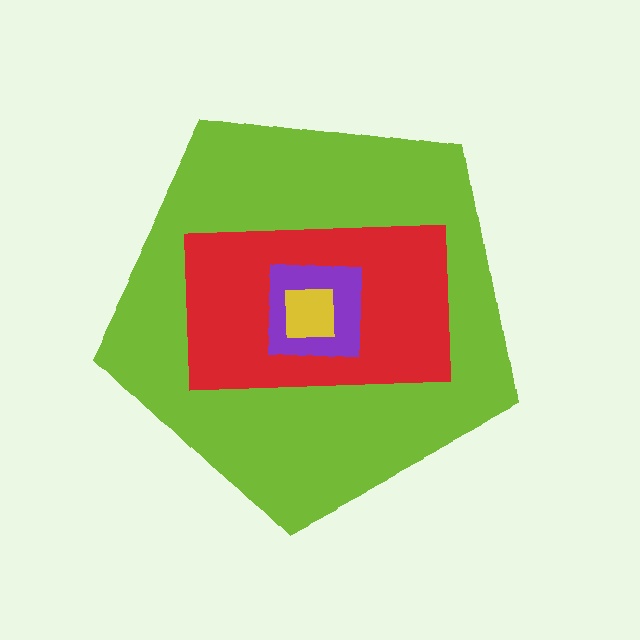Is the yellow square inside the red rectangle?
Yes.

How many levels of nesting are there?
4.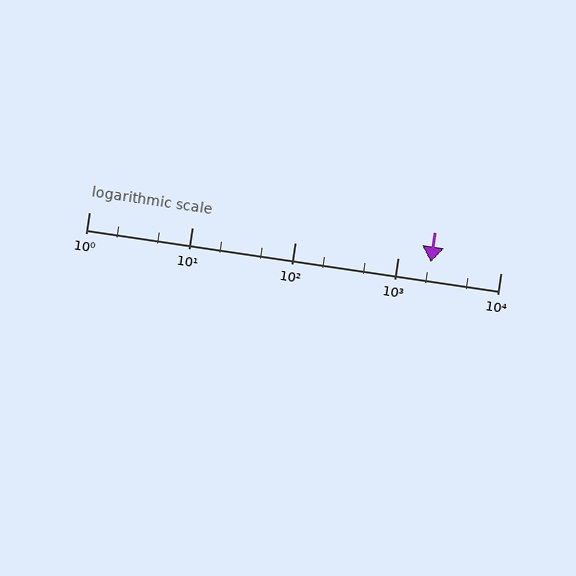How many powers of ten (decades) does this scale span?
The scale spans 4 decades, from 1 to 10000.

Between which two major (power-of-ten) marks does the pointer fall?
The pointer is between 1000 and 10000.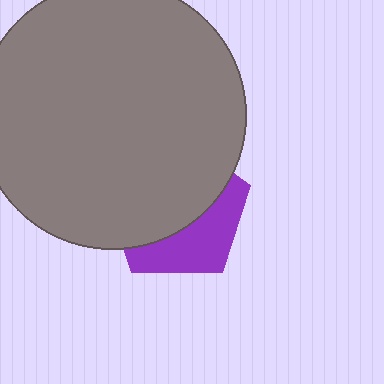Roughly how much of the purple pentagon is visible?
A small part of it is visible (roughly 38%).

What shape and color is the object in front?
The object in front is a gray circle.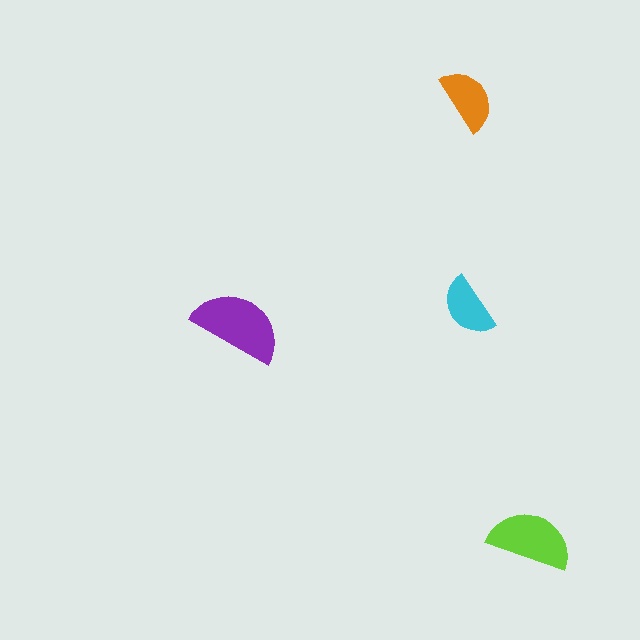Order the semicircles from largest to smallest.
the purple one, the lime one, the orange one, the cyan one.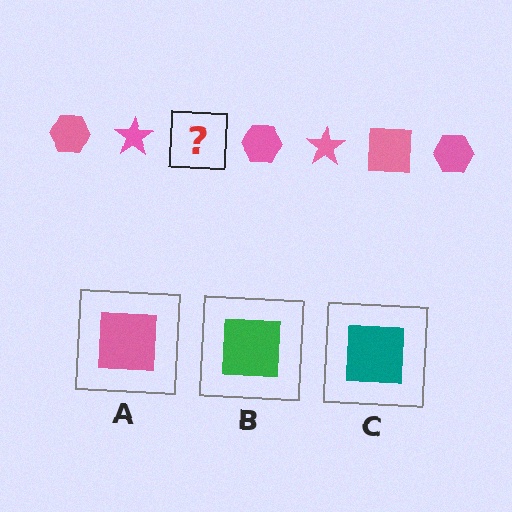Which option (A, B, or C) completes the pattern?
A.